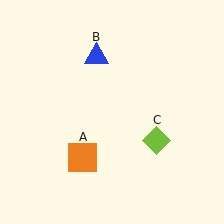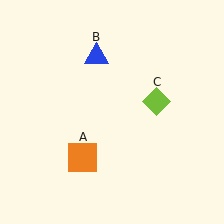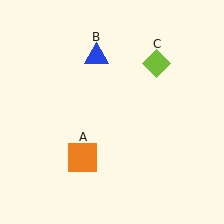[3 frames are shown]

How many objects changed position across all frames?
1 object changed position: lime diamond (object C).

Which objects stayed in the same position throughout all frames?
Orange square (object A) and blue triangle (object B) remained stationary.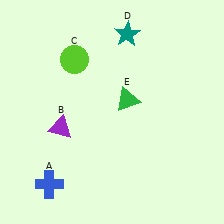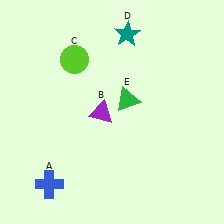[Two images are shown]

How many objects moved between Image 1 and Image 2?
1 object moved between the two images.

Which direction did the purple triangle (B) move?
The purple triangle (B) moved right.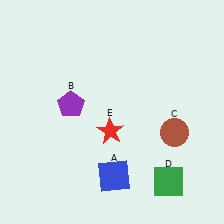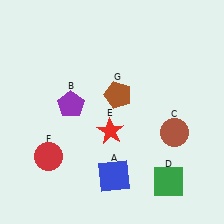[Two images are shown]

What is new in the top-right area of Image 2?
A brown pentagon (G) was added in the top-right area of Image 2.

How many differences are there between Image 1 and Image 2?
There are 2 differences between the two images.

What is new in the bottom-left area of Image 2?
A red circle (F) was added in the bottom-left area of Image 2.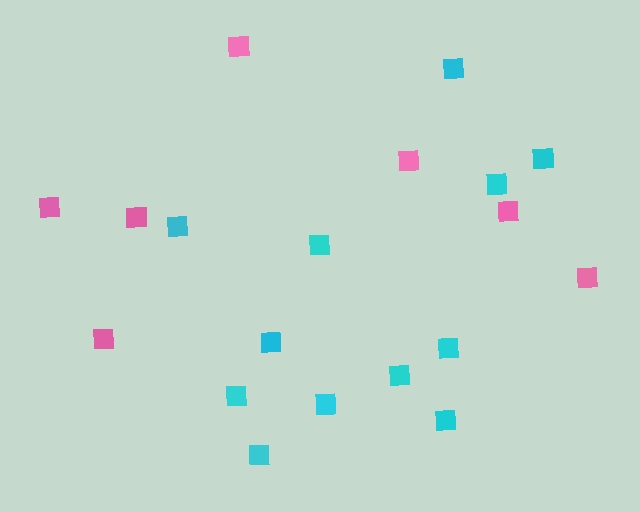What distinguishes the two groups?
There are 2 groups: one group of cyan squares (12) and one group of pink squares (7).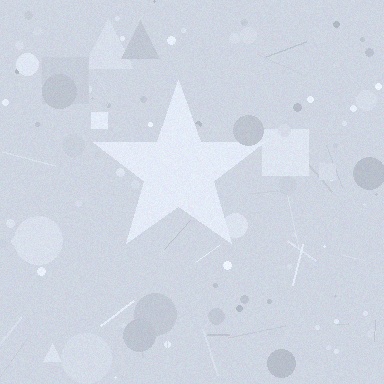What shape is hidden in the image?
A star is hidden in the image.